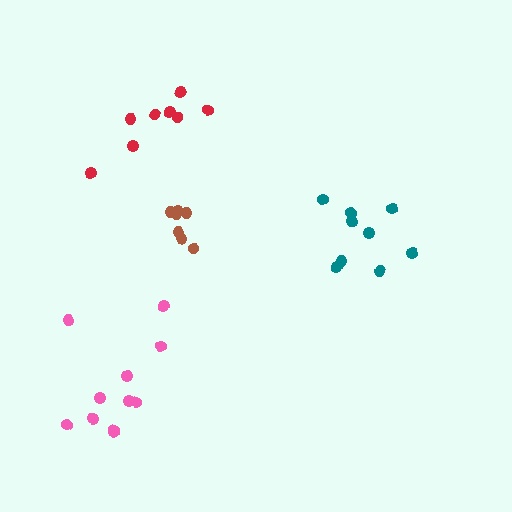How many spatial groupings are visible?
There are 4 spatial groupings.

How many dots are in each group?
Group 1: 7 dots, Group 2: 8 dots, Group 3: 11 dots, Group 4: 9 dots (35 total).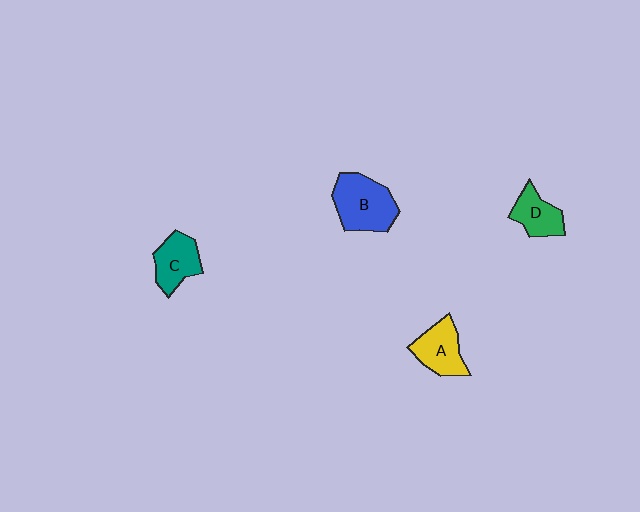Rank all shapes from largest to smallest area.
From largest to smallest: B (blue), A (yellow), C (teal), D (green).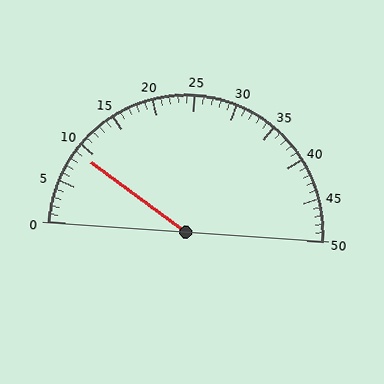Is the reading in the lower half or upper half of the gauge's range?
The reading is in the lower half of the range (0 to 50).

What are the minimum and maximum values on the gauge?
The gauge ranges from 0 to 50.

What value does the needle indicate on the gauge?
The needle indicates approximately 9.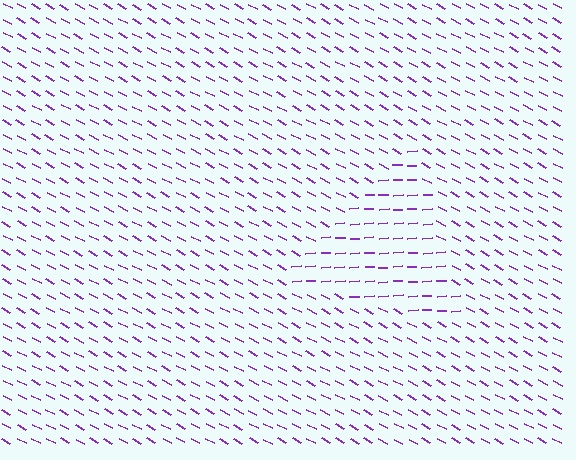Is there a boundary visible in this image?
Yes, there is a texture boundary formed by a change in line orientation.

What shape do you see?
I see a triangle.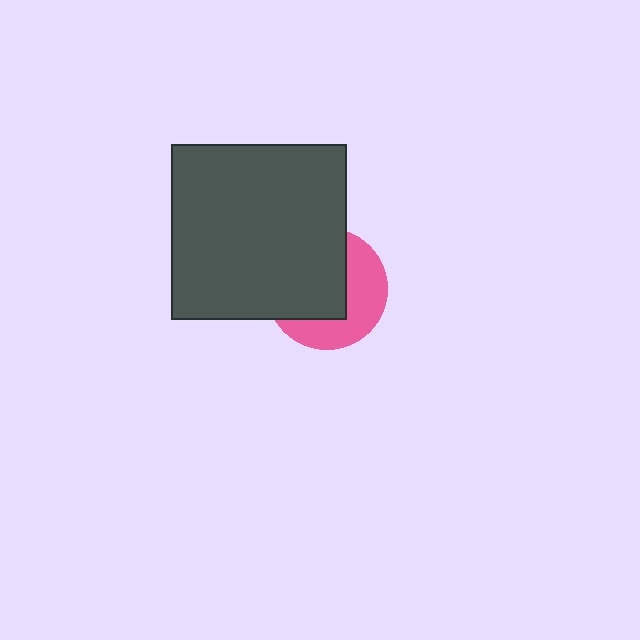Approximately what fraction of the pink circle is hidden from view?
Roughly 56% of the pink circle is hidden behind the dark gray square.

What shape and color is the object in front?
The object in front is a dark gray square.